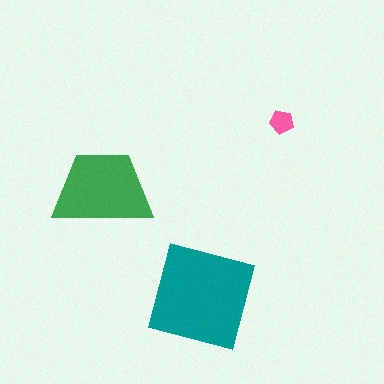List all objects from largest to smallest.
The teal square, the green trapezoid, the pink pentagon.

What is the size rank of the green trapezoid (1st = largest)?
2nd.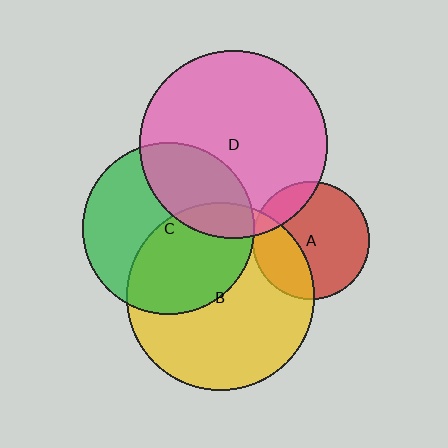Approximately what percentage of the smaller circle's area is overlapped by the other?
Approximately 30%.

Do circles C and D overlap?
Yes.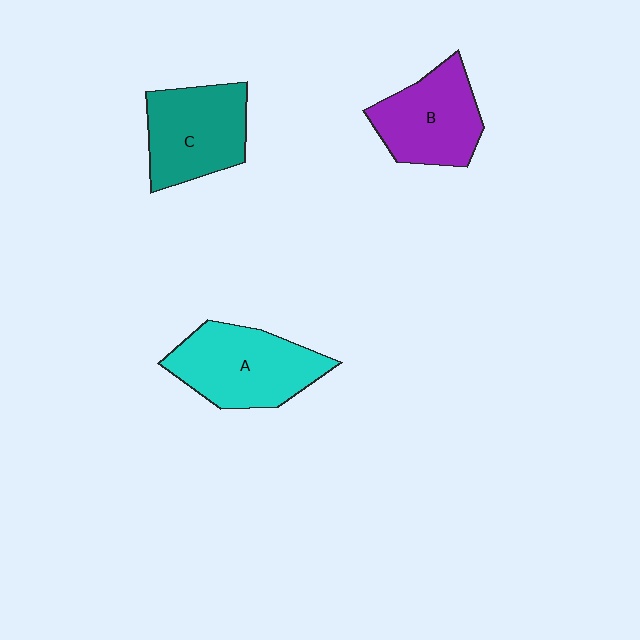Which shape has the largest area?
Shape A (cyan).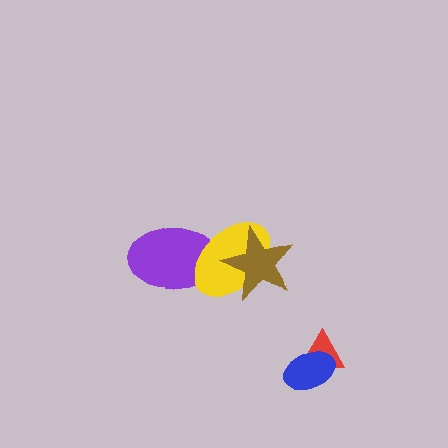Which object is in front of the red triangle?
The blue ellipse is in front of the red triangle.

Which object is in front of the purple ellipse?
The yellow ellipse is in front of the purple ellipse.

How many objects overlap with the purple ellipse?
1 object overlaps with the purple ellipse.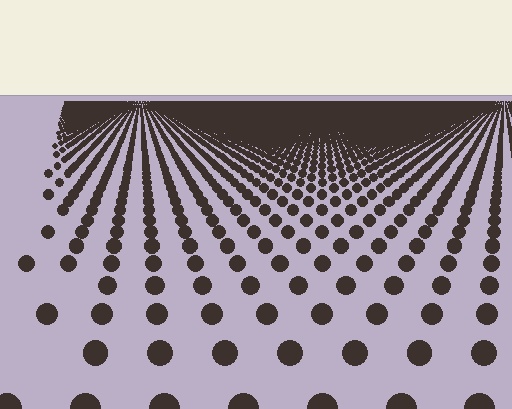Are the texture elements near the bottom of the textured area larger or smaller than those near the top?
Larger. Near the bottom, elements are closer to the viewer and appear at a bigger on-screen size.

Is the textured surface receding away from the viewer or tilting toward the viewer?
The surface is receding away from the viewer. Texture elements get smaller and denser toward the top.